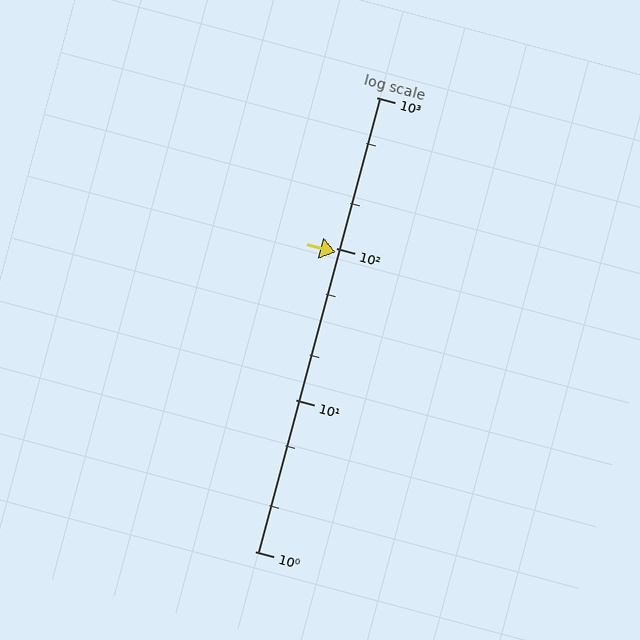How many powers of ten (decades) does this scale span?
The scale spans 3 decades, from 1 to 1000.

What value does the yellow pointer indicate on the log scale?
The pointer indicates approximately 94.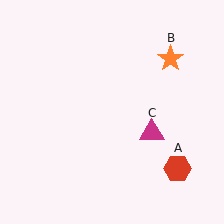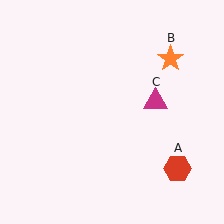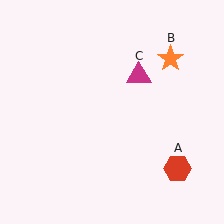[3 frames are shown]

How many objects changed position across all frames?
1 object changed position: magenta triangle (object C).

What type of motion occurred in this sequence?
The magenta triangle (object C) rotated counterclockwise around the center of the scene.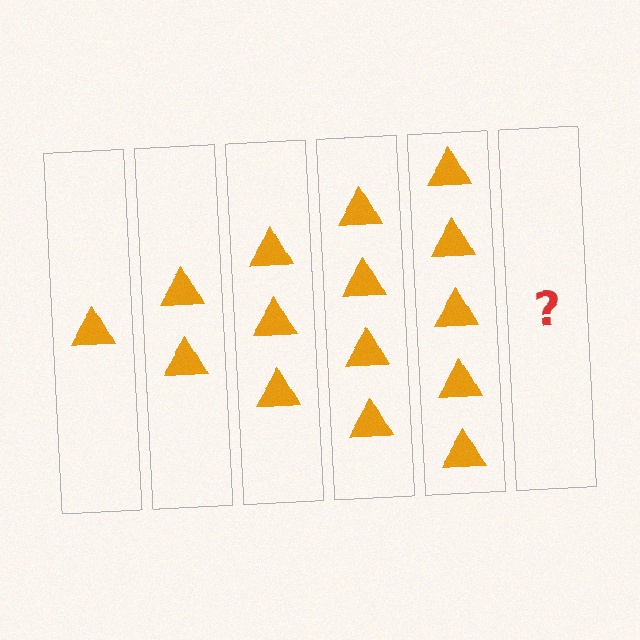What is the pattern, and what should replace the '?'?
The pattern is that each step adds one more triangle. The '?' should be 6 triangles.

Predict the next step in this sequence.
The next step is 6 triangles.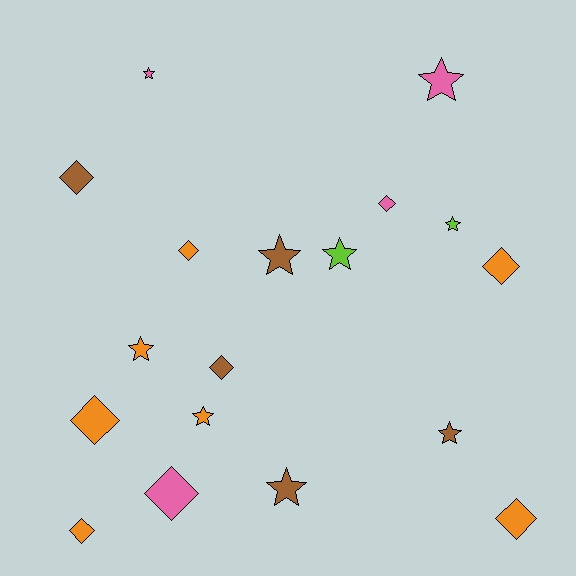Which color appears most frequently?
Orange, with 7 objects.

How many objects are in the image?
There are 18 objects.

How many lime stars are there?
There are 2 lime stars.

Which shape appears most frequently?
Diamond, with 9 objects.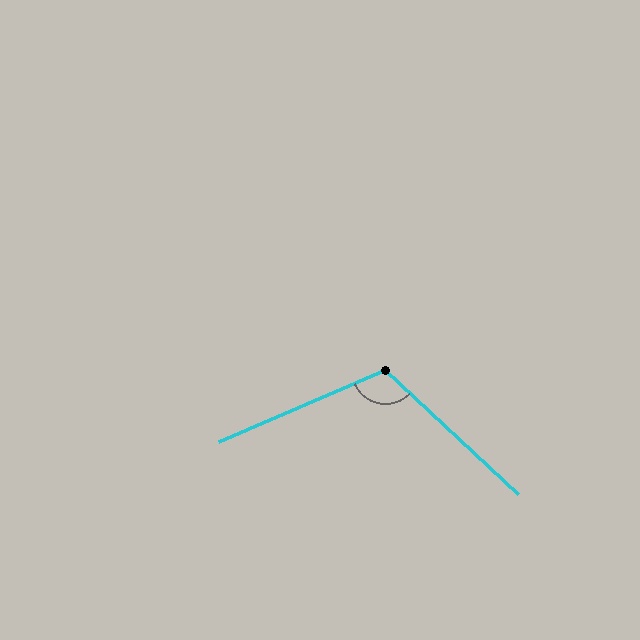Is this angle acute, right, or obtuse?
It is obtuse.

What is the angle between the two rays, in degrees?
Approximately 113 degrees.